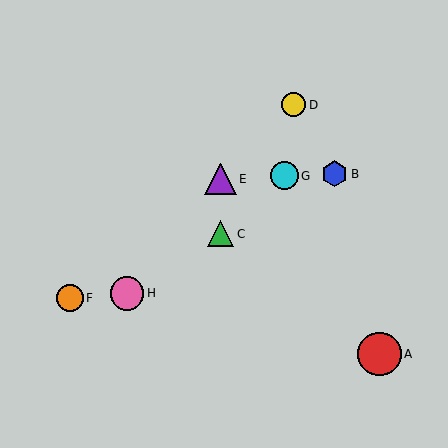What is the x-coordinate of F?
Object F is at x≈70.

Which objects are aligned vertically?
Objects C, E are aligned vertically.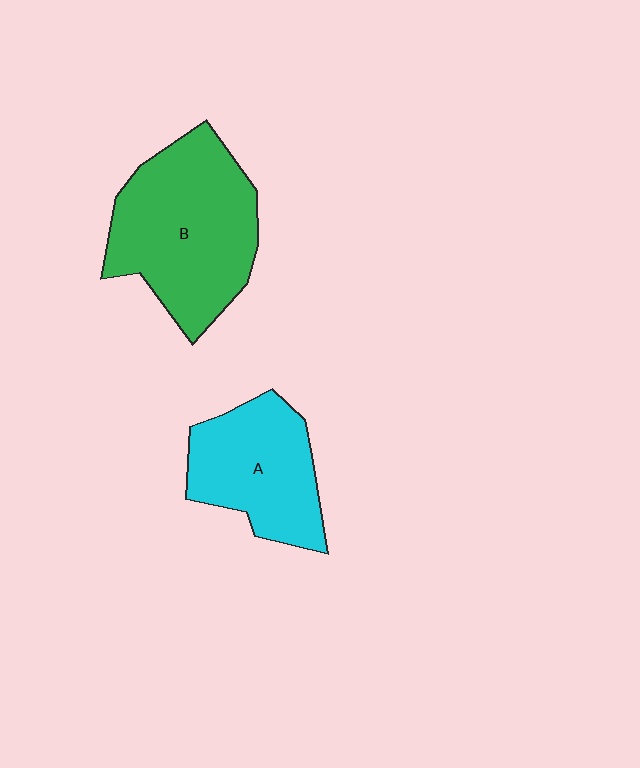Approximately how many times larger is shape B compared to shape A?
Approximately 1.5 times.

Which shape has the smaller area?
Shape A (cyan).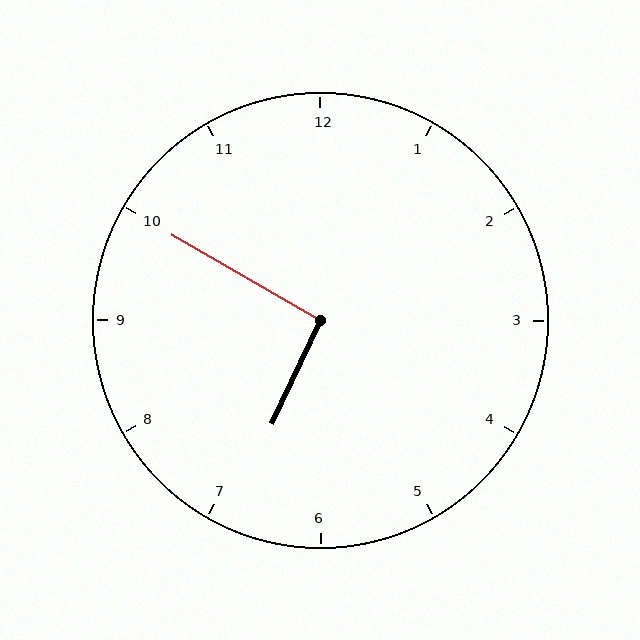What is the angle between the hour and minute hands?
Approximately 95 degrees.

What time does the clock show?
6:50.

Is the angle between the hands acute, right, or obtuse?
It is right.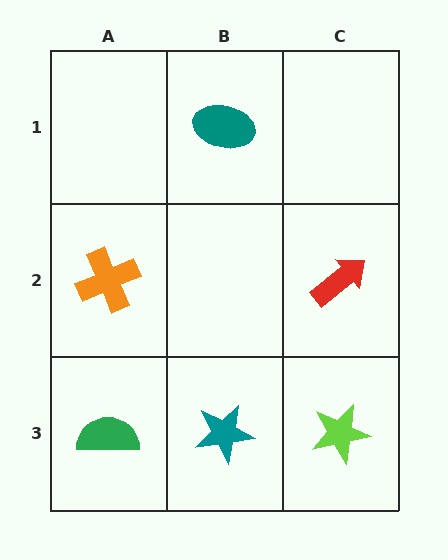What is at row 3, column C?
A lime star.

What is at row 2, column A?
An orange cross.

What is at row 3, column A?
A green semicircle.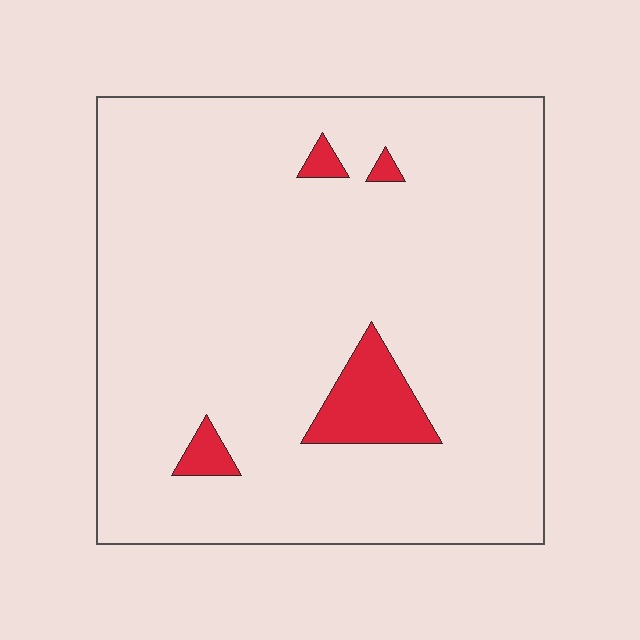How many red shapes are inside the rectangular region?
4.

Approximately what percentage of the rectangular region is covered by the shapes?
Approximately 5%.